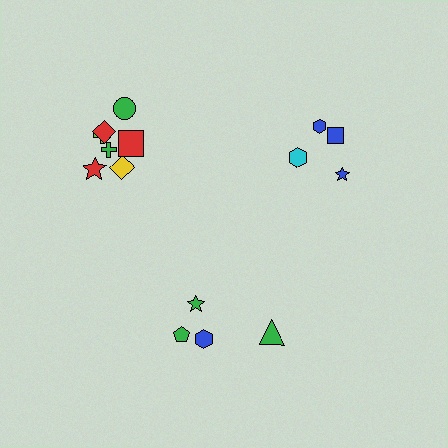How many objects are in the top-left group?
There are 7 objects.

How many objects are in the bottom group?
There are 4 objects.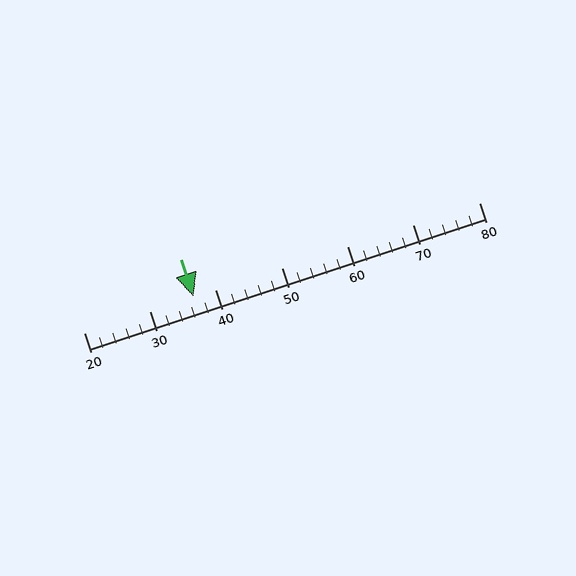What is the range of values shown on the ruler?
The ruler shows values from 20 to 80.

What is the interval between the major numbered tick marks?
The major tick marks are spaced 10 units apart.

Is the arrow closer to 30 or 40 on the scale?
The arrow is closer to 40.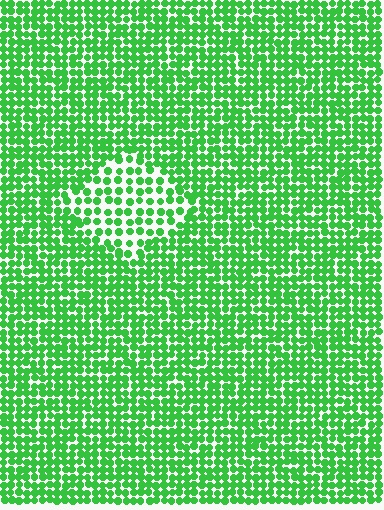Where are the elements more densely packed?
The elements are more densely packed outside the diamond boundary.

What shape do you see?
I see a diamond.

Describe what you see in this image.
The image contains small green elements arranged at two different densities. A diamond-shaped region is visible where the elements are less densely packed than the surrounding area.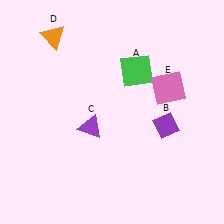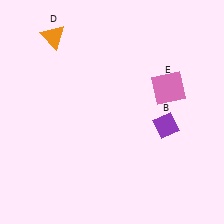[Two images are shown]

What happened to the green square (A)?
The green square (A) was removed in Image 2. It was in the top-right area of Image 1.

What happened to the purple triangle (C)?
The purple triangle (C) was removed in Image 2. It was in the bottom-left area of Image 1.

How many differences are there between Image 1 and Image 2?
There are 2 differences between the two images.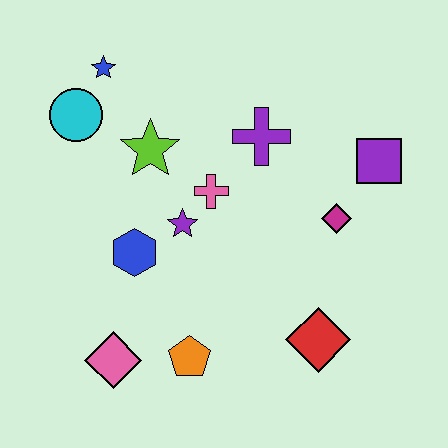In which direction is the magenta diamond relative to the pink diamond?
The magenta diamond is to the right of the pink diamond.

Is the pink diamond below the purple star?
Yes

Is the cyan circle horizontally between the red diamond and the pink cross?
No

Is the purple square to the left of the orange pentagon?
No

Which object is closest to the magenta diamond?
The purple square is closest to the magenta diamond.